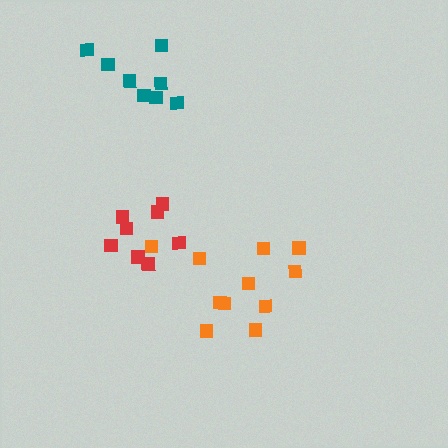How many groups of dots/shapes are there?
There are 3 groups.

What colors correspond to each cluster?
The clusters are colored: orange, red, teal.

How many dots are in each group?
Group 1: 11 dots, Group 2: 8 dots, Group 3: 8 dots (27 total).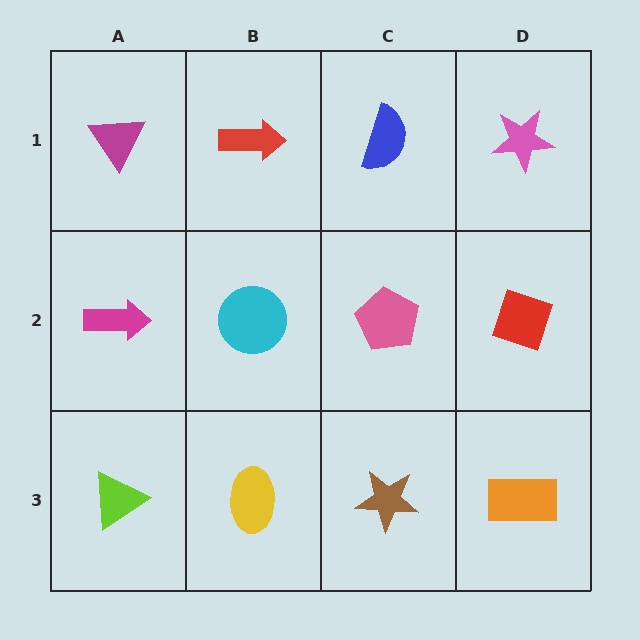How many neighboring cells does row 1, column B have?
3.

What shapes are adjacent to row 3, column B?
A cyan circle (row 2, column B), a lime triangle (row 3, column A), a brown star (row 3, column C).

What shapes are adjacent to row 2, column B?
A red arrow (row 1, column B), a yellow ellipse (row 3, column B), a magenta arrow (row 2, column A), a pink pentagon (row 2, column C).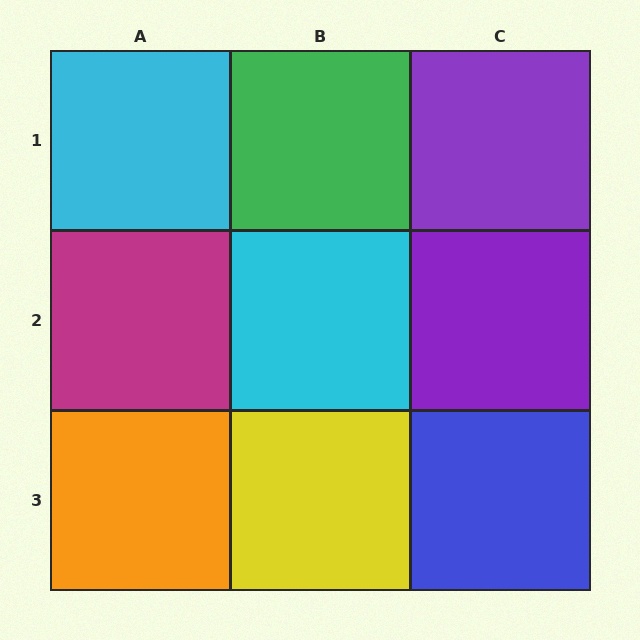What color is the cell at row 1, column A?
Cyan.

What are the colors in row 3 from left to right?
Orange, yellow, blue.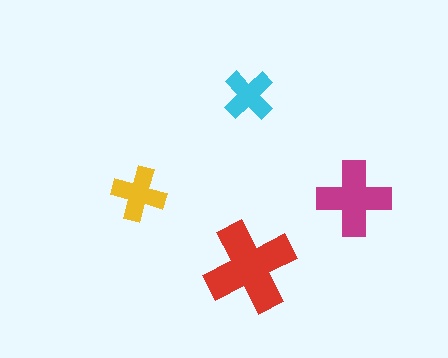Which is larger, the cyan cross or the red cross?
The red one.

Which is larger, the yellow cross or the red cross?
The red one.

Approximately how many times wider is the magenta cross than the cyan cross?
About 1.5 times wider.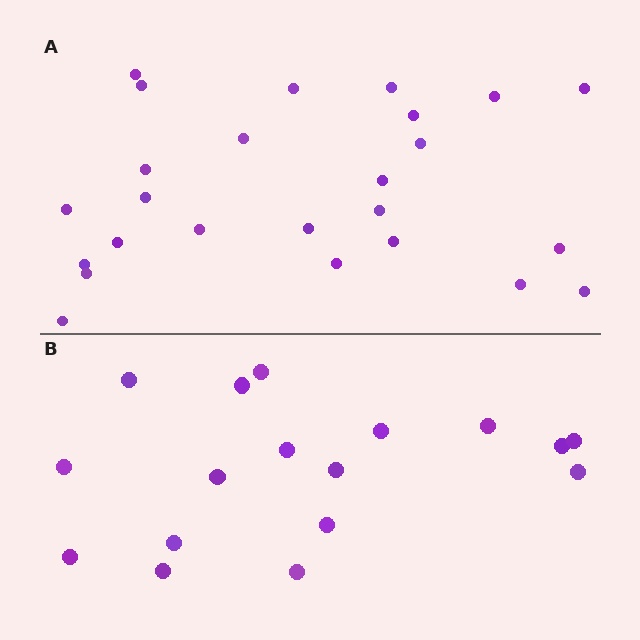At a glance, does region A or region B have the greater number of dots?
Region A (the top region) has more dots.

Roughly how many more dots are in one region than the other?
Region A has roughly 8 or so more dots than region B.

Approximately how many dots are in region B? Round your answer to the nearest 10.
About 20 dots. (The exact count is 17, which rounds to 20.)